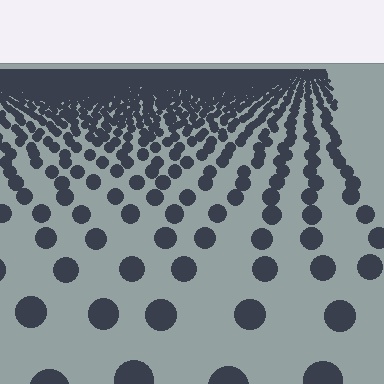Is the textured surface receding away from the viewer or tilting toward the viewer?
The surface is receding away from the viewer. Texture elements get smaller and denser toward the top.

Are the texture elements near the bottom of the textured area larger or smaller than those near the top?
Larger. Near the bottom, elements are closer to the viewer and appear at a bigger on-screen size.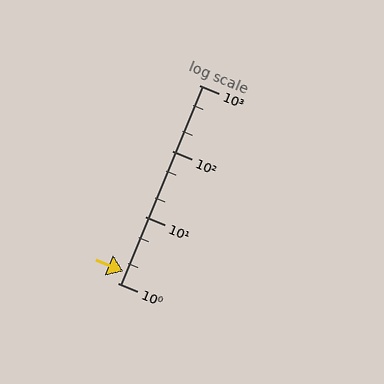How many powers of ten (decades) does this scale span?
The scale spans 3 decades, from 1 to 1000.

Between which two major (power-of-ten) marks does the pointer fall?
The pointer is between 1 and 10.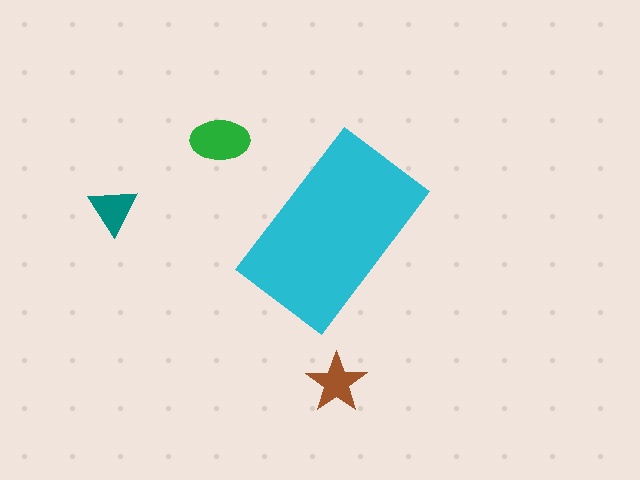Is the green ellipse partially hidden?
No, the green ellipse is fully visible.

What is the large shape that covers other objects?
A cyan rectangle.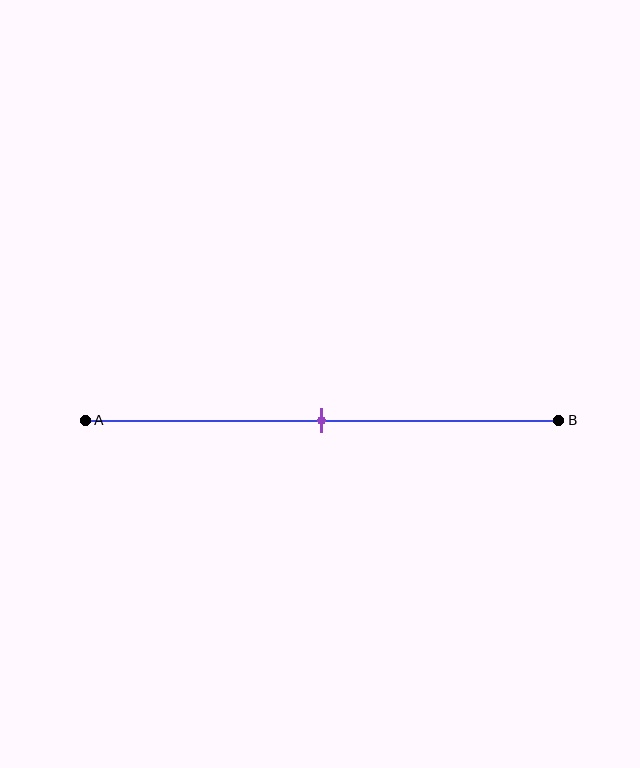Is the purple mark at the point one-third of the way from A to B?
No, the mark is at about 50% from A, not at the 33% one-third point.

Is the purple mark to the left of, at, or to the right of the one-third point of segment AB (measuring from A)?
The purple mark is to the right of the one-third point of segment AB.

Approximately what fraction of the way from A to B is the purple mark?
The purple mark is approximately 50% of the way from A to B.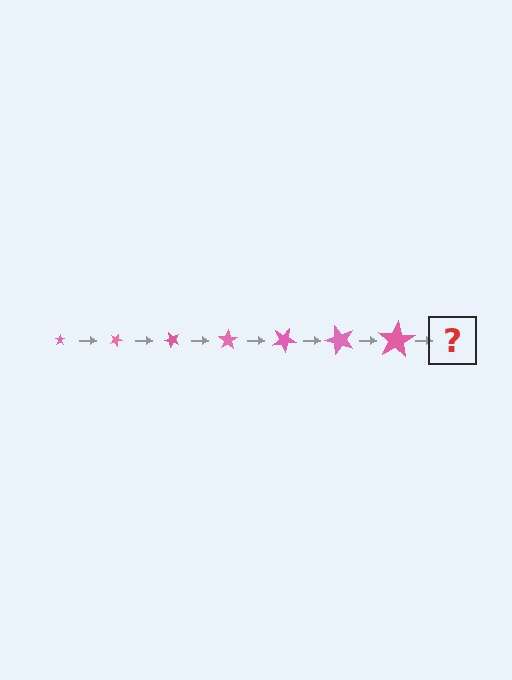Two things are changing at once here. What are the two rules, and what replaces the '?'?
The two rules are that the star grows larger each step and it rotates 25 degrees each step. The '?' should be a star, larger than the previous one and rotated 175 degrees from the start.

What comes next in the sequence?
The next element should be a star, larger than the previous one and rotated 175 degrees from the start.